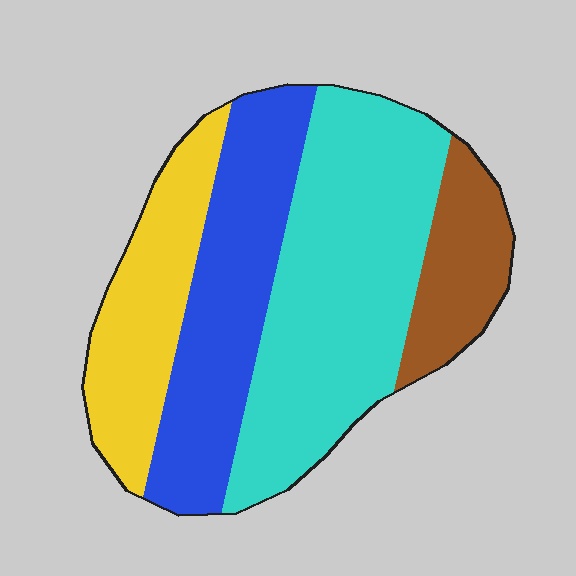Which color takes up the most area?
Cyan, at roughly 40%.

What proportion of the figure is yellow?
Yellow covers roughly 20% of the figure.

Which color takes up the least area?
Brown, at roughly 15%.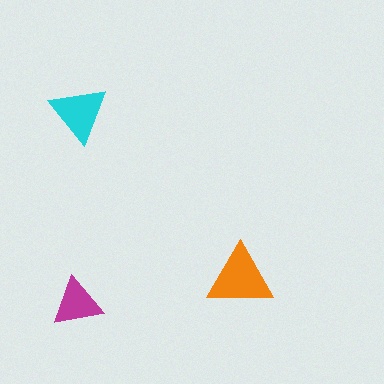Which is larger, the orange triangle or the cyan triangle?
The orange one.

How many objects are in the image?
There are 3 objects in the image.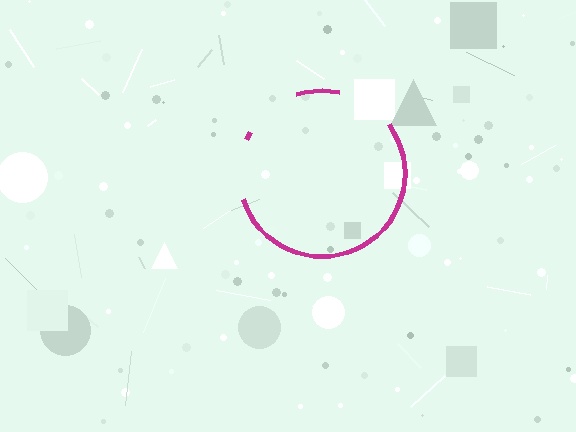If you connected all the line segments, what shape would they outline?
They would outline a circle.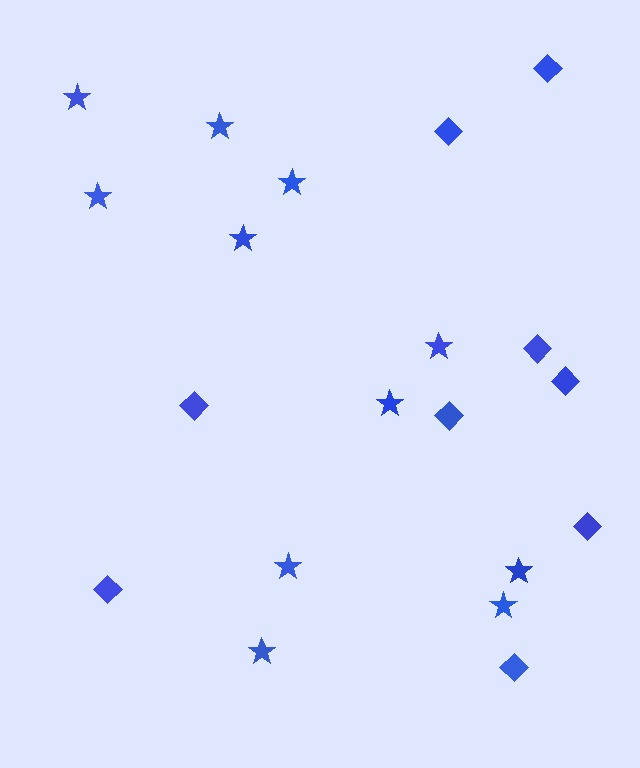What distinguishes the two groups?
There are 2 groups: one group of diamonds (9) and one group of stars (11).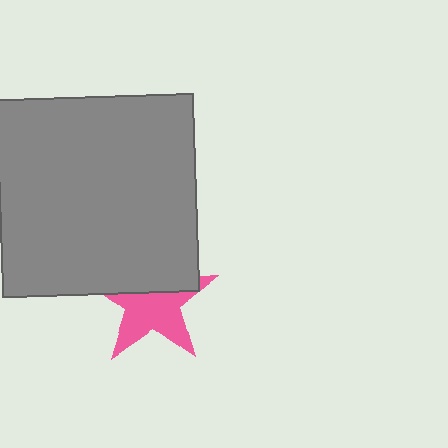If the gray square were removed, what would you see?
You would see the complete pink star.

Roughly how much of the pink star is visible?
About half of it is visible (roughly 57%).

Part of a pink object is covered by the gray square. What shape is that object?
It is a star.